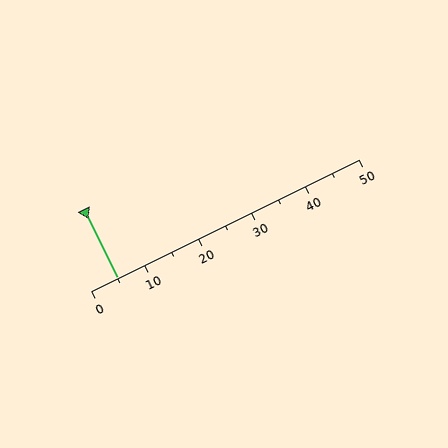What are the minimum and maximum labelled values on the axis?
The axis runs from 0 to 50.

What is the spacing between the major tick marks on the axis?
The major ticks are spaced 10 apart.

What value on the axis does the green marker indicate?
The marker indicates approximately 5.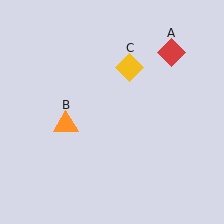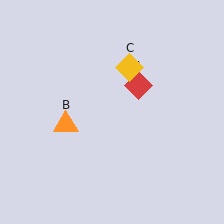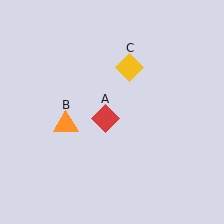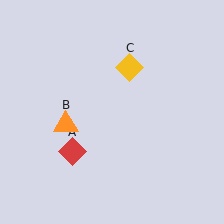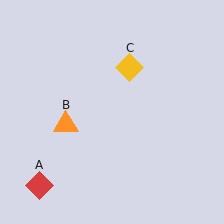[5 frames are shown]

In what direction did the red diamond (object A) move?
The red diamond (object A) moved down and to the left.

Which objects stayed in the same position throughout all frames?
Orange triangle (object B) and yellow diamond (object C) remained stationary.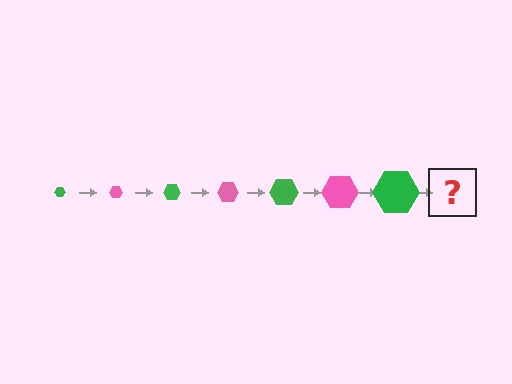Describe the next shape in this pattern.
It should be a pink hexagon, larger than the previous one.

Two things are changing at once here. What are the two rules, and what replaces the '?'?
The two rules are that the hexagon grows larger each step and the color cycles through green and pink. The '?' should be a pink hexagon, larger than the previous one.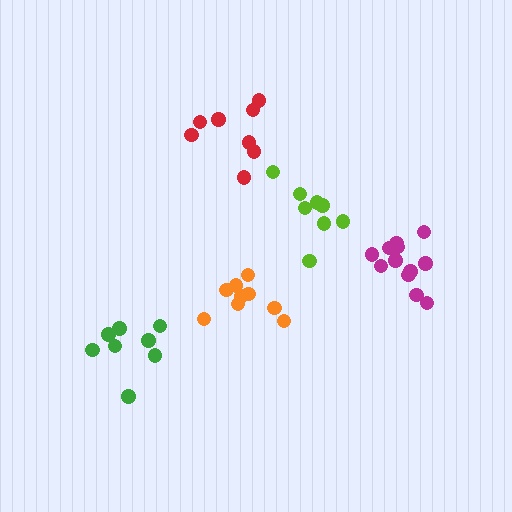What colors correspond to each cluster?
The clusters are colored: lime, green, orange, magenta, red.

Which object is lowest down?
The green cluster is bottommost.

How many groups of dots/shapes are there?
There are 5 groups.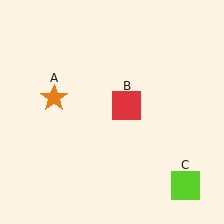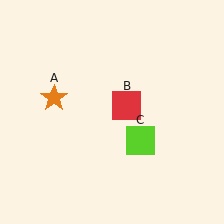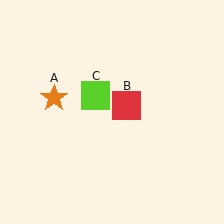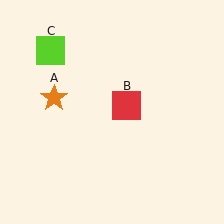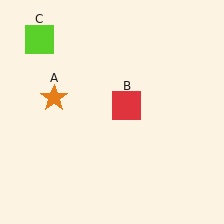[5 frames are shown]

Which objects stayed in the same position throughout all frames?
Orange star (object A) and red square (object B) remained stationary.